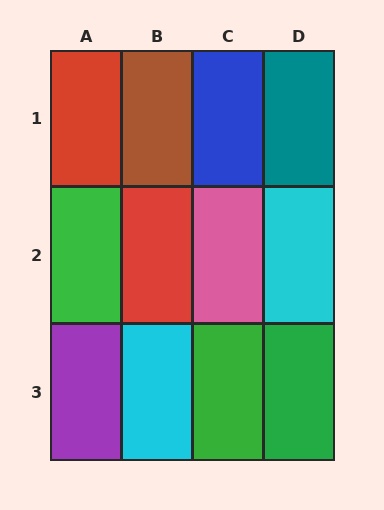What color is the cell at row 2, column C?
Pink.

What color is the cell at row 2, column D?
Cyan.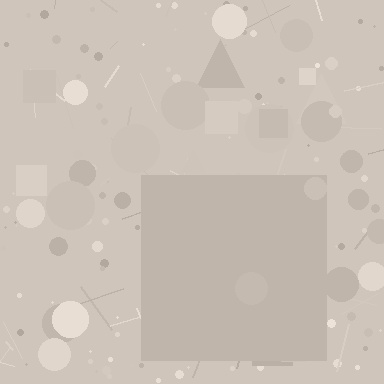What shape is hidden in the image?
A square is hidden in the image.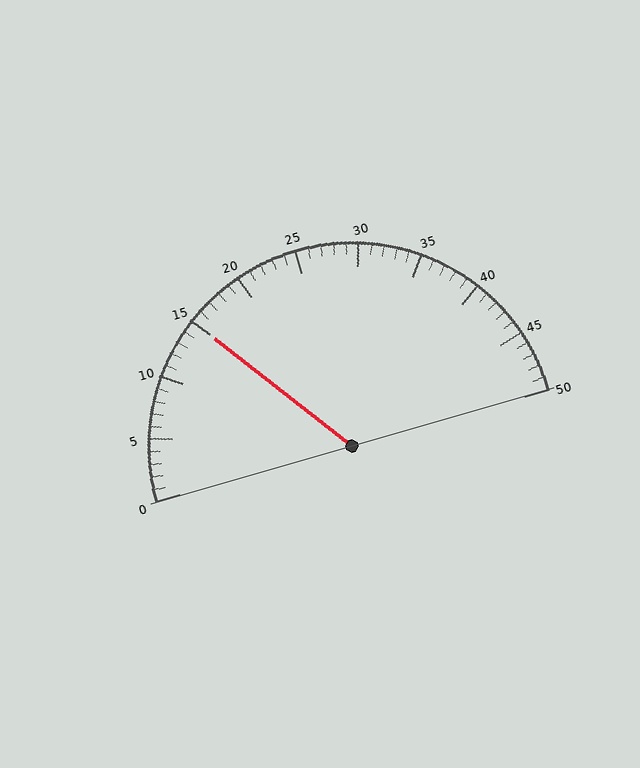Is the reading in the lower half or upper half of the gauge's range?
The reading is in the lower half of the range (0 to 50).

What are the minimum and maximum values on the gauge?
The gauge ranges from 0 to 50.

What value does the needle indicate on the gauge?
The needle indicates approximately 15.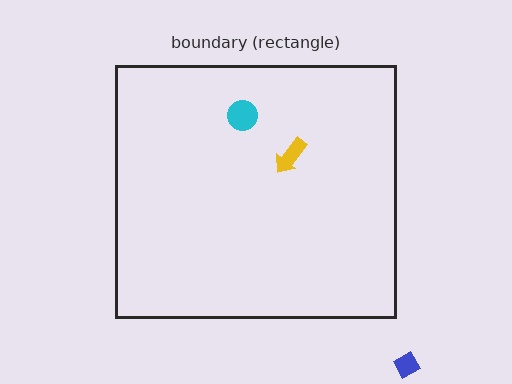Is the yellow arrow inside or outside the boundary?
Inside.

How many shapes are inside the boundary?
2 inside, 1 outside.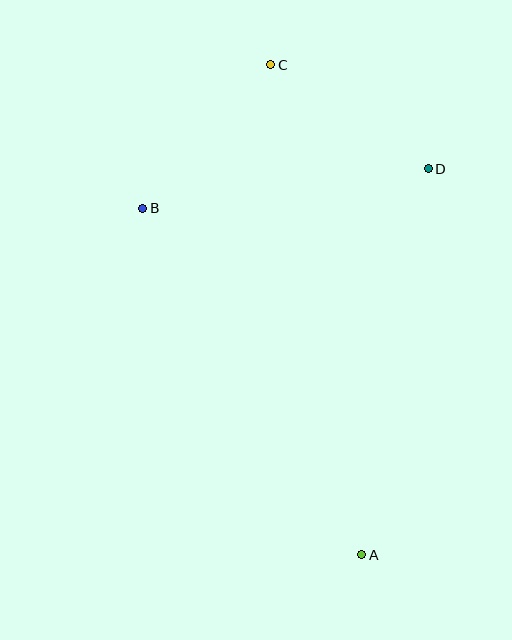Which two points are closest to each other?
Points C and D are closest to each other.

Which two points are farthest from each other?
Points A and C are farthest from each other.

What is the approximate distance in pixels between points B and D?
The distance between B and D is approximately 288 pixels.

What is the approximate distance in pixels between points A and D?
The distance between A and D is approximately 392 pixels.